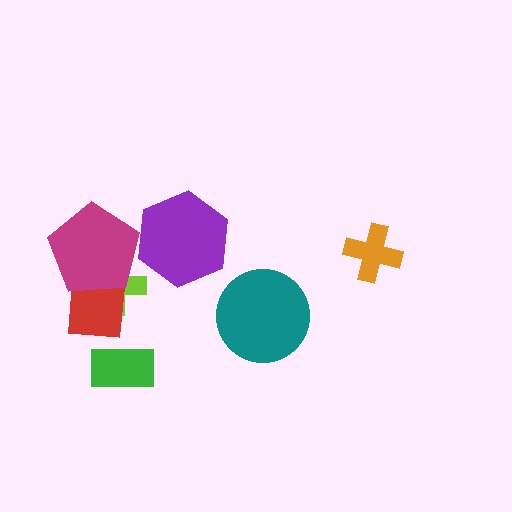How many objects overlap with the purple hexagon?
0 objects overlap with the purple hexagon.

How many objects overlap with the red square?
2 objects overlap with the red square.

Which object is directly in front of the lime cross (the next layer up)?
The red square is directly in front of the lime cross.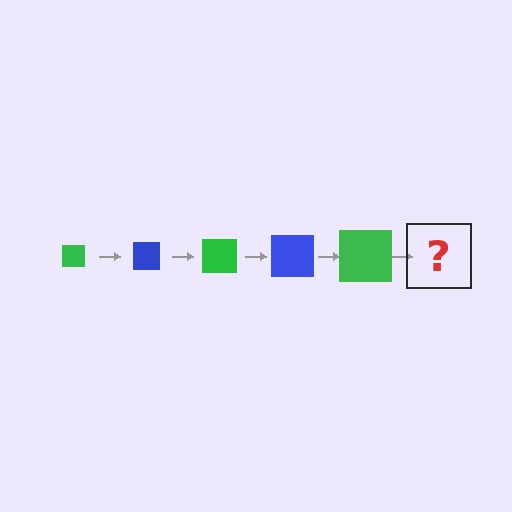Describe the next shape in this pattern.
It should be a blue square, larger than the previous one.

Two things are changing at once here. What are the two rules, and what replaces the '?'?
The two rules are that the square grows larger each step and the color cycles through green and blue. The '?' should be a blue square, larger than the previous one.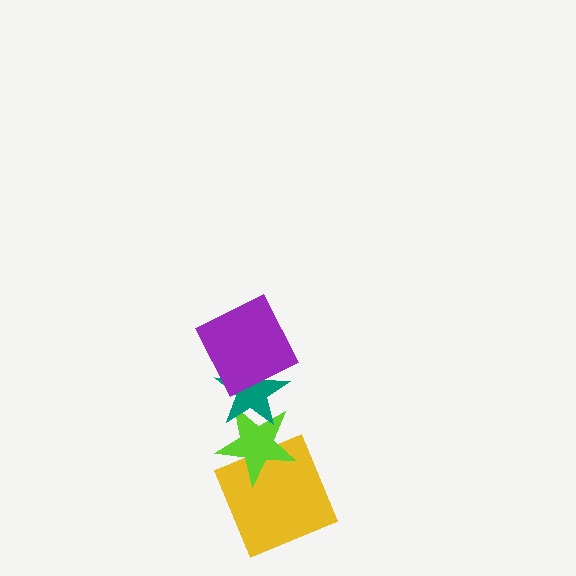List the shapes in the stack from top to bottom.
From top to bottom: the purple square, the teal star, the lime star, the yellow square.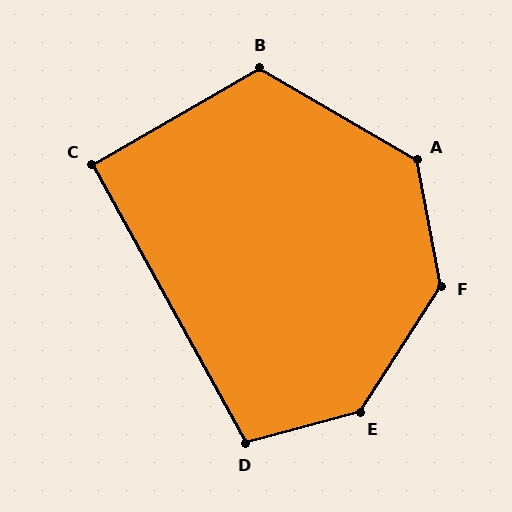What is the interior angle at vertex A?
Approximately 131 degrees (obtuse).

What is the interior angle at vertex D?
Approximately 103 degrees (obtuse).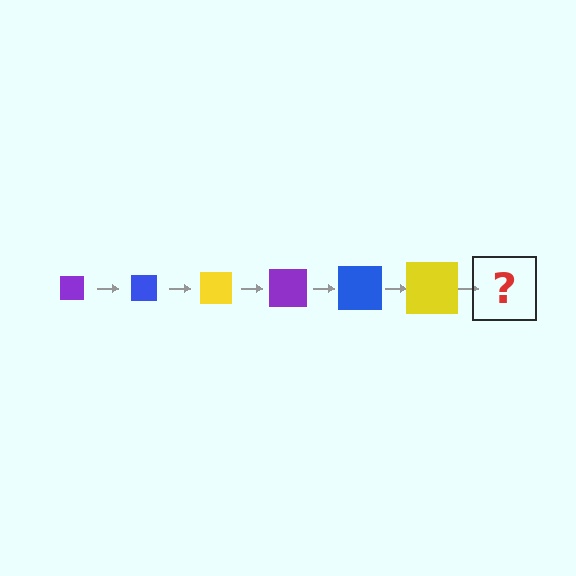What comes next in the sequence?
The next element should be a purple square, larger than the previous one.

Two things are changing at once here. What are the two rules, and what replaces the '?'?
The two rules are that the square grows larger each step and the color cycles through purple, blue, and yellow. The '?' should be a purple square, larger than the previous one.